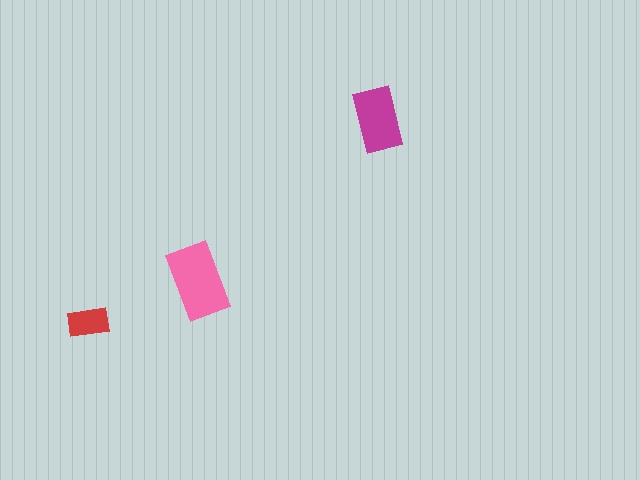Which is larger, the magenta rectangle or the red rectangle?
The magenta one.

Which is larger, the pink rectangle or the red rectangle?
The pink one.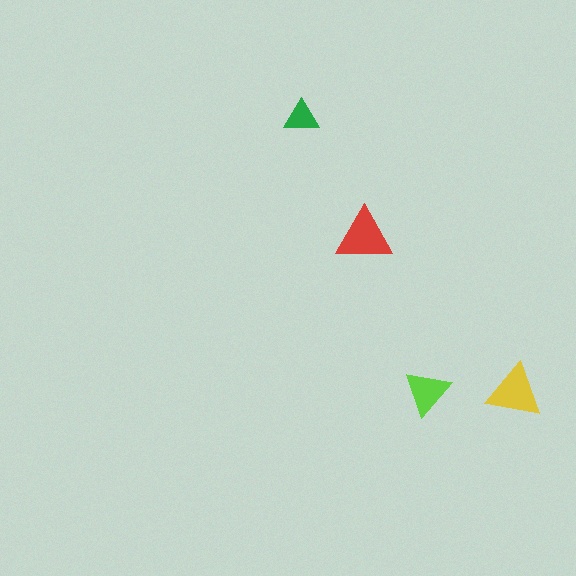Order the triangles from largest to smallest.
the red one, the yellow one, the lime one, the green one.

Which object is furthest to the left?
The green triangle is leftmost.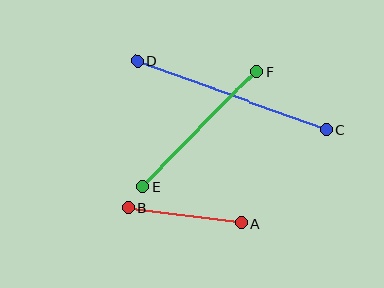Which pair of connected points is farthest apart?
Points C and D are farthest apart.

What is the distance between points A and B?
The distance is approximately 114 pixels.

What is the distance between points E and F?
The distance is approximately 162 pixels.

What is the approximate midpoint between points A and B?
The midpoint is at approximately (185, 216) pixels.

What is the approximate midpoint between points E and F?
The midpoint is at approximately (199, 129) pixels.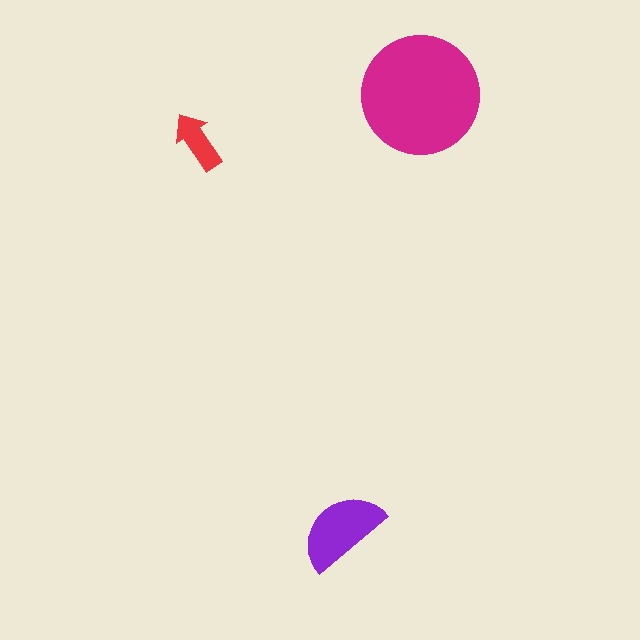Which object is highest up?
The magenta circle is topmost.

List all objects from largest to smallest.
The magenta circle, the purple semicircle, the red arrow.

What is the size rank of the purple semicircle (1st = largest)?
2nd.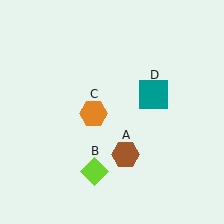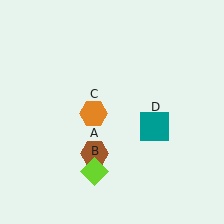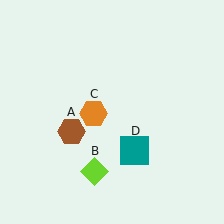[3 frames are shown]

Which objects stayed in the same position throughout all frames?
Lime diamond (object B) and orange hexagon (object C) remained stationary.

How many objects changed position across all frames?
2 objects changed position: brown hexagon (object A), teal square (object D).